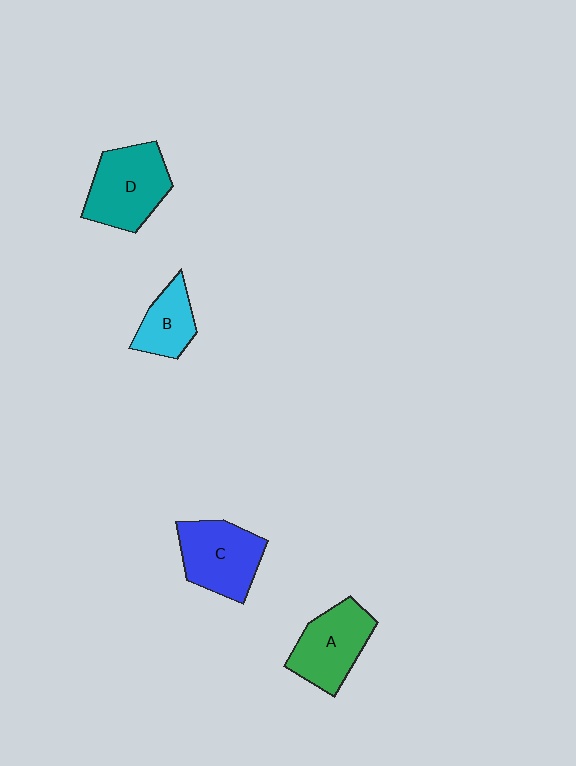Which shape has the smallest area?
Shape B (cyan).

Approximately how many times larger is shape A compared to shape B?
Approximately 1.5 times.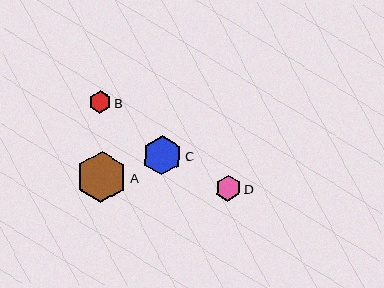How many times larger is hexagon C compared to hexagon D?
Hexagon C is approximately 1.5 times the size of hexagon D.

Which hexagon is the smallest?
Hexagon B is the smallest with a size of approximately 23 pixels.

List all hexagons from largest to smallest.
From largest to smallest: A, C, D, B.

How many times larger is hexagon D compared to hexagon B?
Hexagon D is approximately 1.1 times the size of hexagon B.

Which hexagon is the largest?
Hexagon A is the largest with a size of approximately 51 pixels.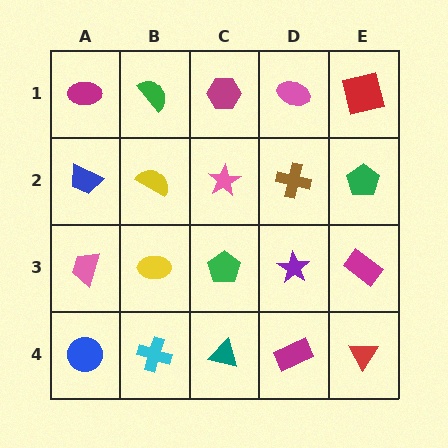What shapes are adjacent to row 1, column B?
A yellow semicircle (row 2, column B), a magenta ellipse (row 1, column A), a magenta hexagon (row 1, column C).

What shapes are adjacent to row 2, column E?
A red square (row 1, column E), a magenta rectangle (row 3, column E), a brown cross (row 2, column D).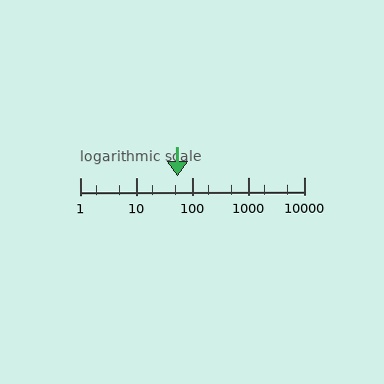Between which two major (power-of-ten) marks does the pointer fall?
The pointer is between 10 and 100.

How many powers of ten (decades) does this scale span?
The scale spans 4 decades, from 1 to 10000.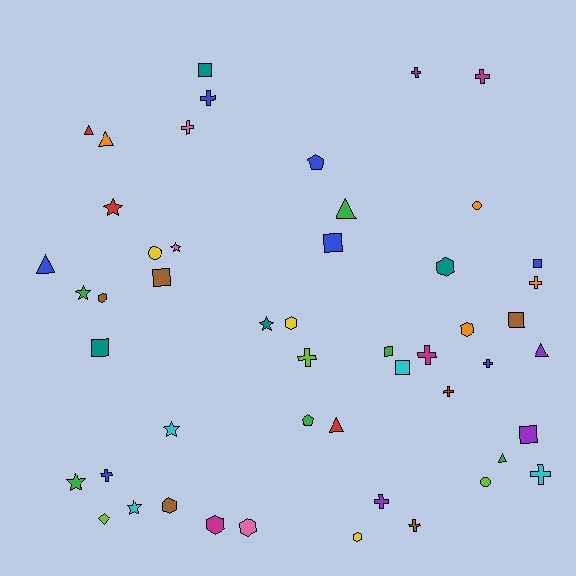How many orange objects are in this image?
There are 4 orange objects.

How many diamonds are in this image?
There is 1 diamond.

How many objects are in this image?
There are 50 objects.